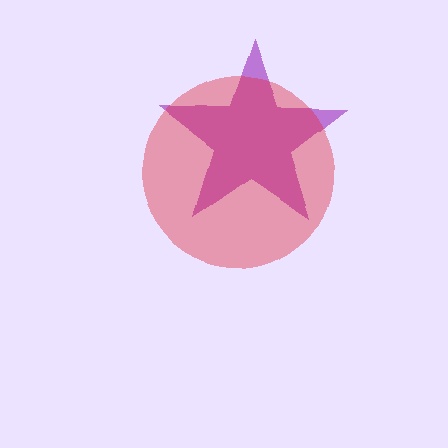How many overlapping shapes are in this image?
There are 2 overlapping shapes in the image.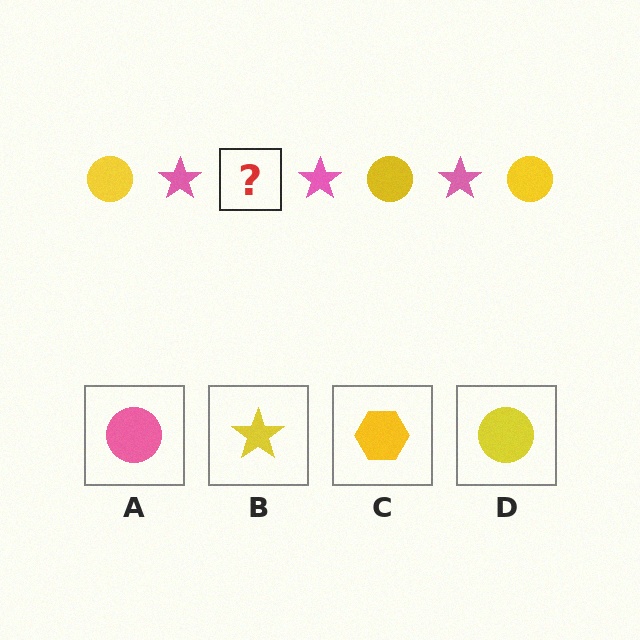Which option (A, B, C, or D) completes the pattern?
D.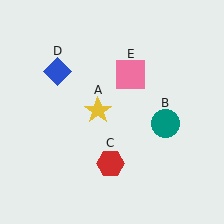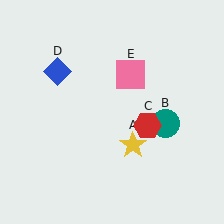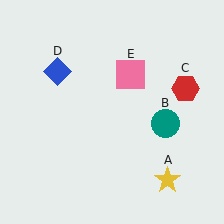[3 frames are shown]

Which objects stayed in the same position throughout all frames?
Teal circle (object B) and blue diamond (object D) and pink square (object E) remained stationary.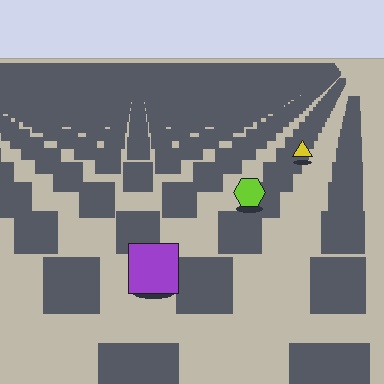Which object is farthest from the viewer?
The yellow triangle is farthest from the viewer. It appears smaller and the ground texture around it is denser.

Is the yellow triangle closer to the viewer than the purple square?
No. The purple square is closer — you can tell from the texture gradient: the ground texture is coarser near it.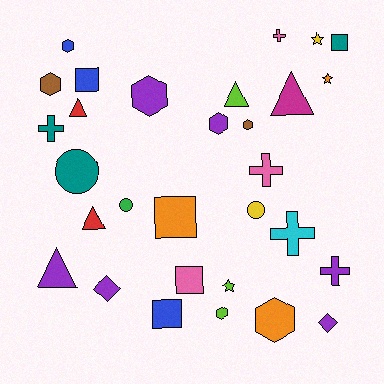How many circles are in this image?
There are 3 circles.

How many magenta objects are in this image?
There is 1 magenta object.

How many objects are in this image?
There are 30 objects.